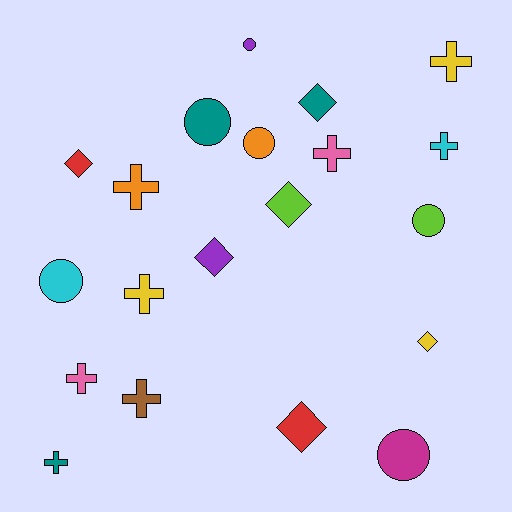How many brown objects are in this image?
There is 1 brown object.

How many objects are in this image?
There are 20 objects.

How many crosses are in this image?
There are 8 crosses.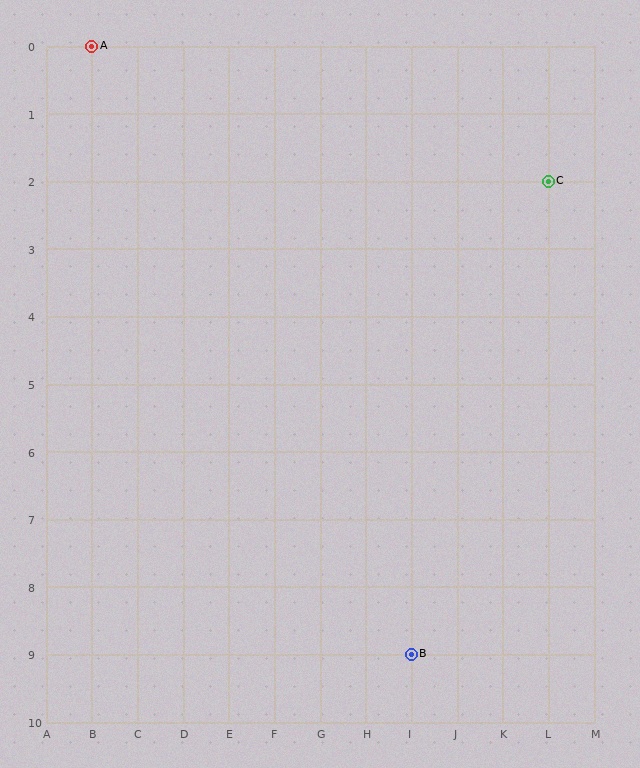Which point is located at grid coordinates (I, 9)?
Point B is at (I, 9).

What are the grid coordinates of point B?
Point B is at grid coordinates (I, 9).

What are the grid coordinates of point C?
Point C is at grid coordinates (L, 2).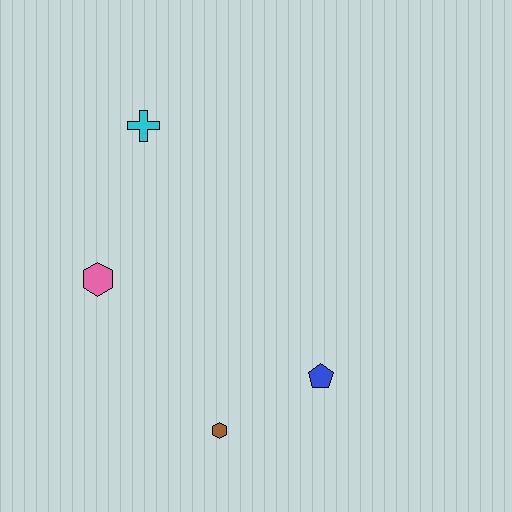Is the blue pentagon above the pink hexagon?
No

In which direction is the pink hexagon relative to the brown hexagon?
The pink hexagon is above the brown hexagon.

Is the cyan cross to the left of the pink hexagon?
No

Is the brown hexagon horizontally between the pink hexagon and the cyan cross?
No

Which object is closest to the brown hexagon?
The blue pentagon is closest to the brown hexagon.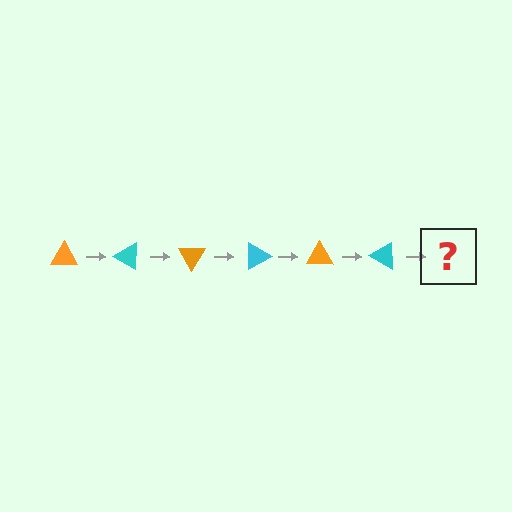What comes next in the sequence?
The next element should be an orange triangle, rotated 180 degrees from the start.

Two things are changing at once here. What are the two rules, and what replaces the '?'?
The two rules are that it rotates 30 degrees each step and the color cycles through orange and cyan. The '?' should be an orange triangle, rotated 180 degrees from the start.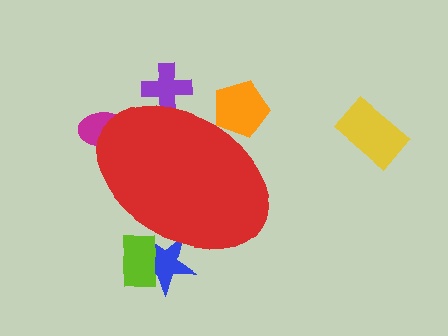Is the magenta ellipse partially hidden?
Yes, the magenta ellipse is partially hidden behind the red ellipse.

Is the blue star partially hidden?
Yes, the blue star is partially hidden behind the red ellipse.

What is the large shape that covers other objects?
A red ellipse.